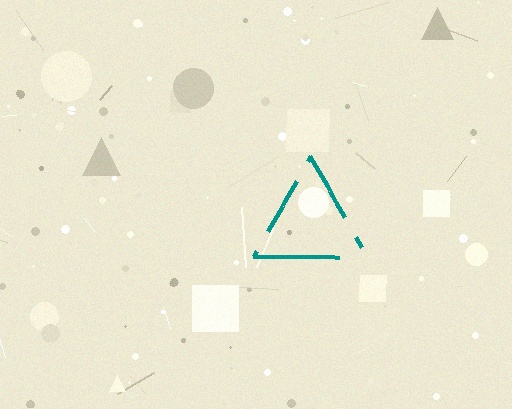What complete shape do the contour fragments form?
The contour fragments form a triangle.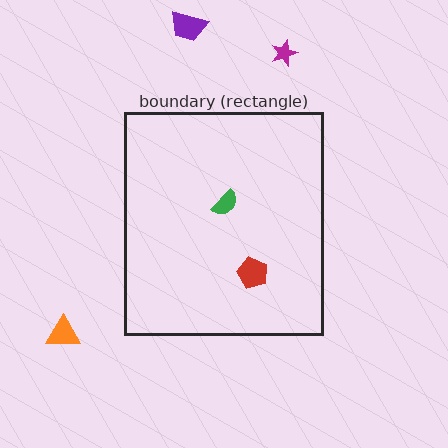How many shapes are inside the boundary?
2 inside, 3 outside.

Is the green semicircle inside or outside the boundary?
Inside.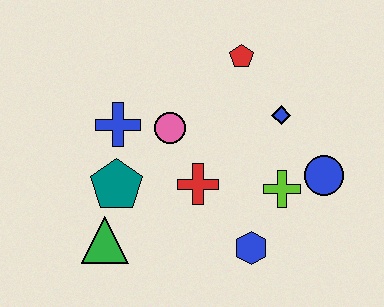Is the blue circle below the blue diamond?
Yes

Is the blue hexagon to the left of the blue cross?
No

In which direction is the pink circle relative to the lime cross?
The pink circle is to the left of the lime cross.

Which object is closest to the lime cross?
The blue circle is closest to the lime cross.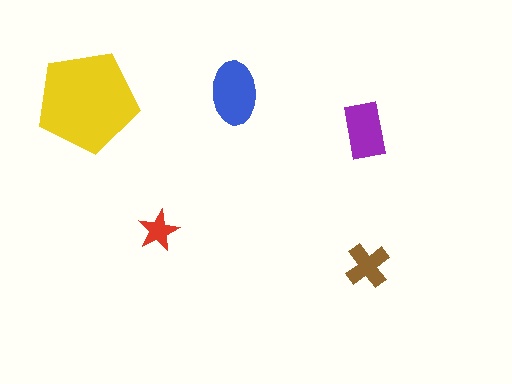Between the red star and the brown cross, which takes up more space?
The brown cross.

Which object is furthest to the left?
The yellow pentagon is leftmost.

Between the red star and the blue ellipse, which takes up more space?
The blue ellipse.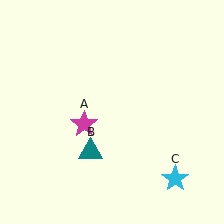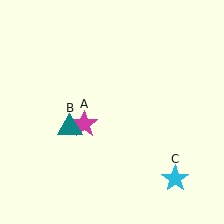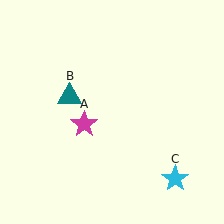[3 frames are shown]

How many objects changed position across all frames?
1 object changed position: teal triangle (object B).